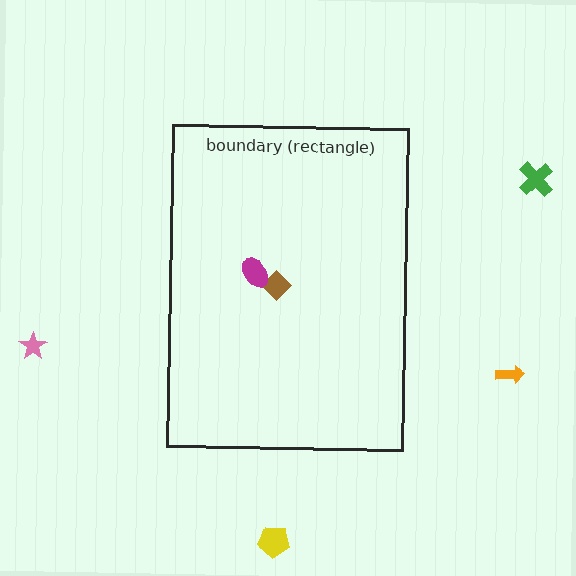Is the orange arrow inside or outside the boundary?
Outside.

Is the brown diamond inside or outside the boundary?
Inside.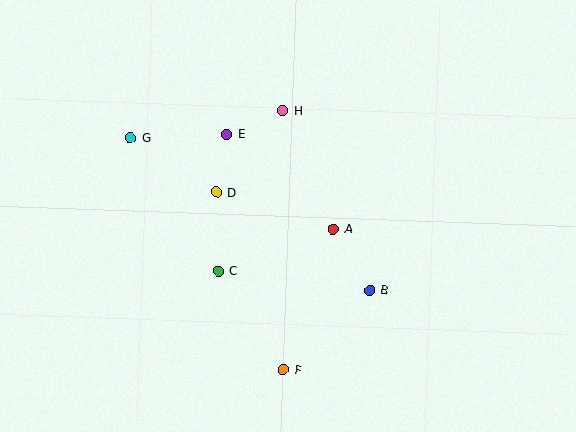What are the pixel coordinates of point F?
Point F is at (283, 369).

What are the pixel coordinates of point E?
Point E is at (227, 134).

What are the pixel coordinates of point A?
Point A is at (333, 229).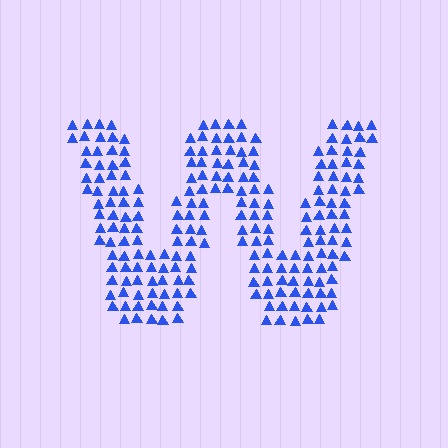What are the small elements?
The small elements are triangles.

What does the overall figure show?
The overall figure shows the letter W.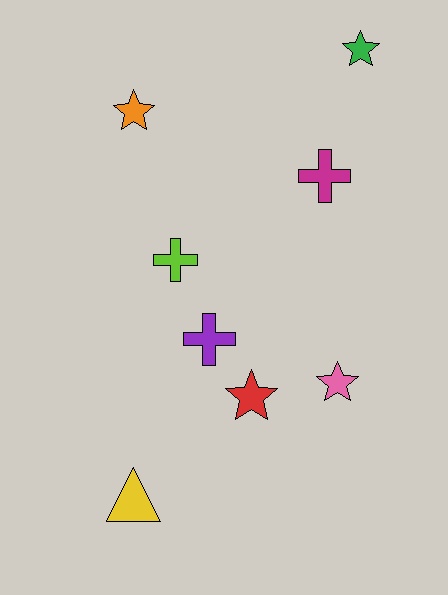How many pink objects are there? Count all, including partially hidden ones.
There is 1 pink object.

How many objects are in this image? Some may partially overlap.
There are 8 objects.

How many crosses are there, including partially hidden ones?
There are 3 crosses.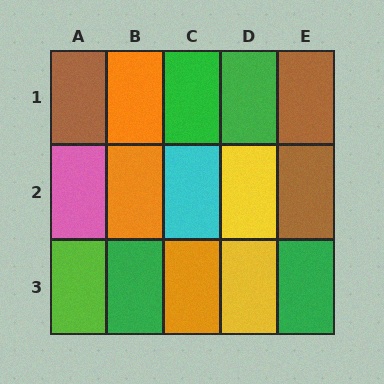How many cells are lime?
1 cell is lime.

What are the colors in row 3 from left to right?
Lime, green, orange, yellow, green.